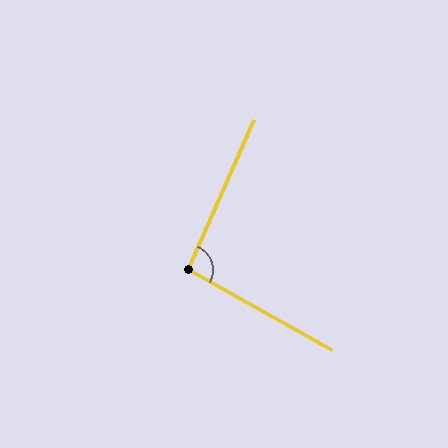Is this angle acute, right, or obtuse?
It is obtuse.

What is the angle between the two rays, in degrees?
Approximately 95 degrees.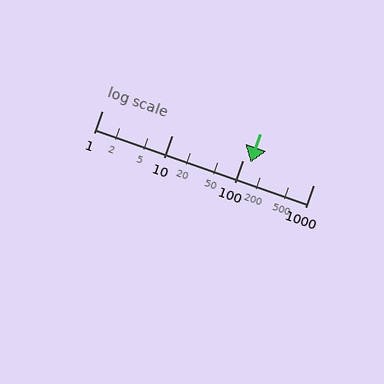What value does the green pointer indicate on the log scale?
The pointer indicates approximately 130.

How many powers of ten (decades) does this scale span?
The scale spans 3 decades, from 1 to 1000.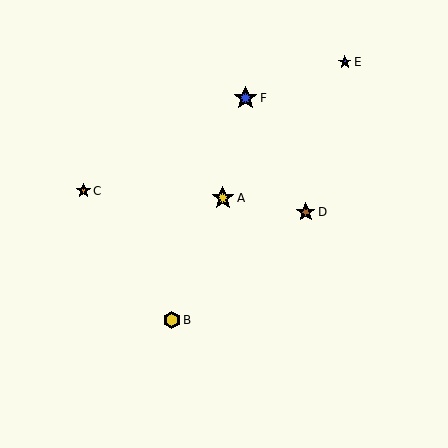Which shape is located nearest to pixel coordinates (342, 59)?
The blue star (labeled E) at (345, 62) is nearest to that location.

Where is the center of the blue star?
The center of the blue star is at (345, 62).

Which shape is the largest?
The blue star (labeled F) is the largest.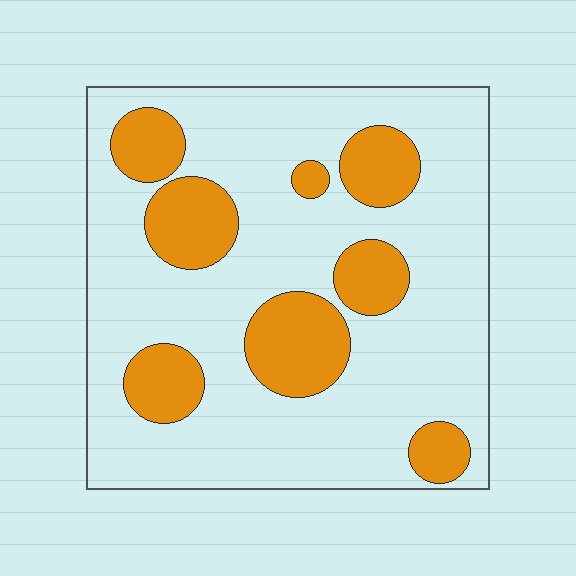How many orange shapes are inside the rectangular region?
8.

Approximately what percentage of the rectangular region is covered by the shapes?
Approximately 25%.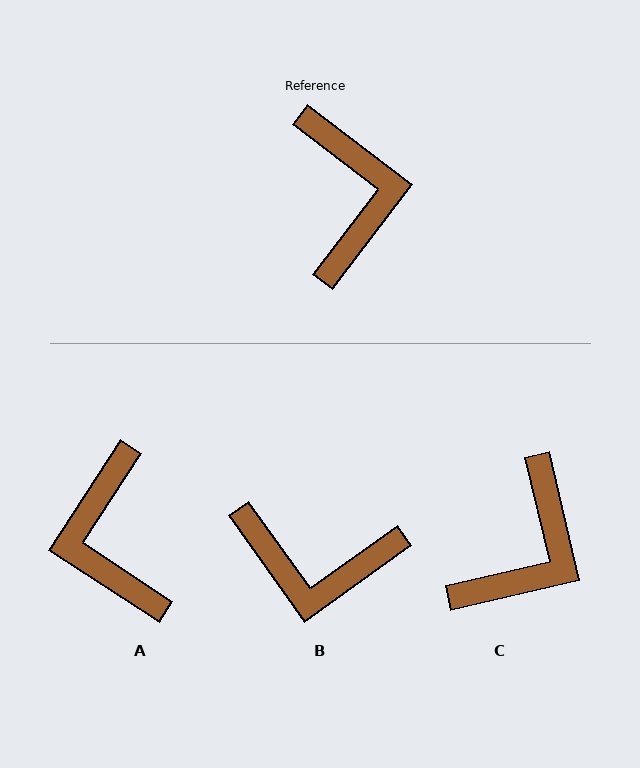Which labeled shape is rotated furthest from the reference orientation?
A, about 175 degrees away.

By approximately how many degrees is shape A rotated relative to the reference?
Approximately 175 degrees clockwise.